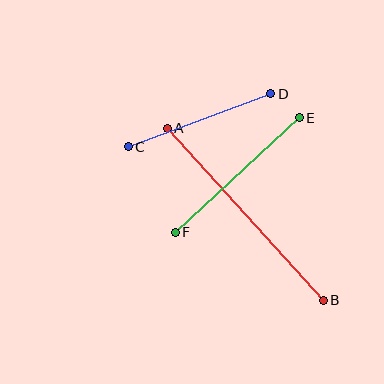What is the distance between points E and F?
The distance is approximately 168 pixels.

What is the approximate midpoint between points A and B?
The midpoint is at approximately (245, 214) pixels.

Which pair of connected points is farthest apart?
Points A and B are farthest apart.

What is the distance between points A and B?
The distance is approximately 232 pixels.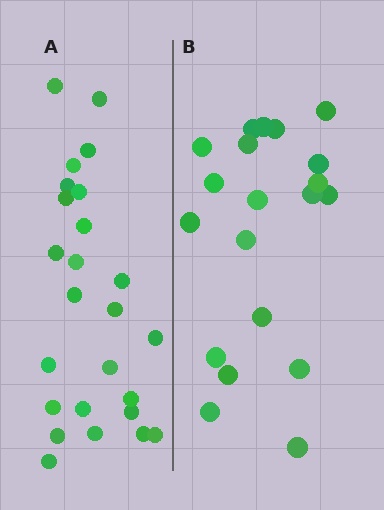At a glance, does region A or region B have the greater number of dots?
Region A (the left region) has more dots.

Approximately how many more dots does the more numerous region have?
Region A has about 5 more dots than region B.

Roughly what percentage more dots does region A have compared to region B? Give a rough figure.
About 25% more.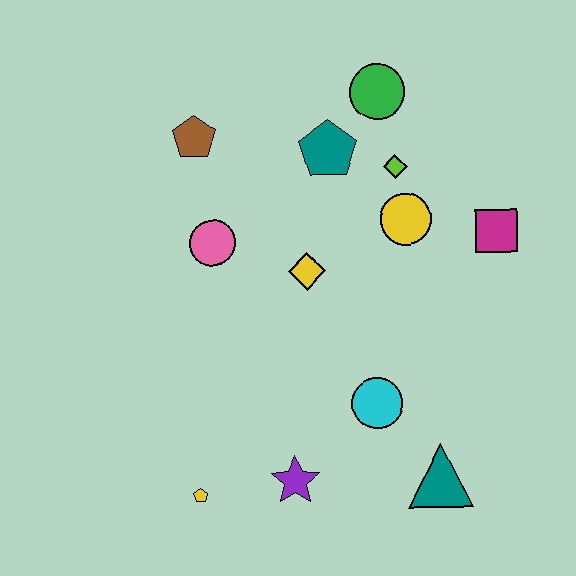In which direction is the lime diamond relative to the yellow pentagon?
The lime diamond is above the yellow pentagon.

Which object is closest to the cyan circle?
The teal triangle is closest to the cyan circle.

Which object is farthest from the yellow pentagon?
The green circle is farthest from the yellow pentagon.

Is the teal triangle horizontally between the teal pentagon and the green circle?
No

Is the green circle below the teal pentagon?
No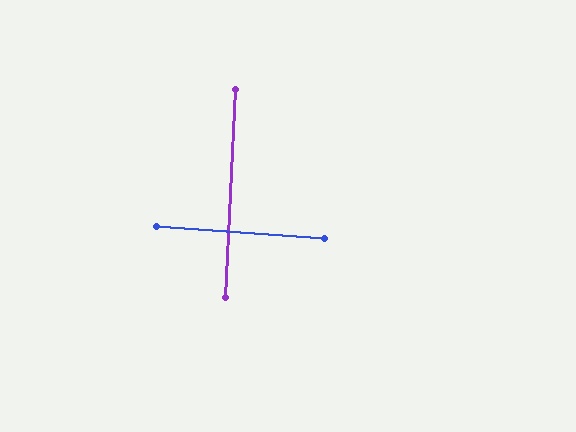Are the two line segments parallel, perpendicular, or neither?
Perpendicular — they meet at approximately 89°.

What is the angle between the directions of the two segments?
Approximately 89 degrees.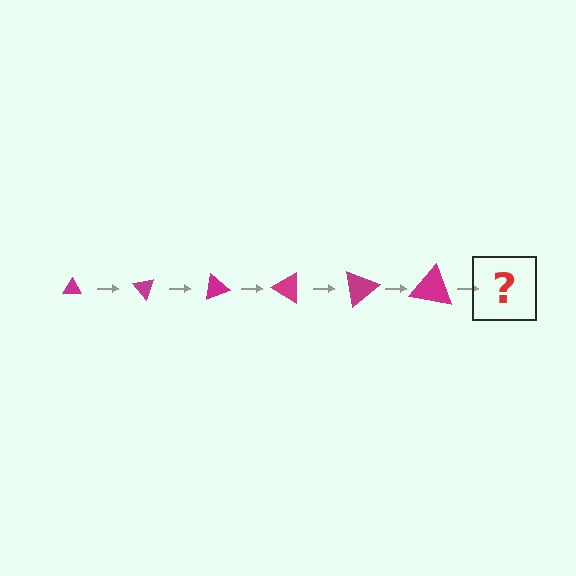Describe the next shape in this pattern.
It should be a triangle, larger than the previous one and rotated 300 degrees from the start.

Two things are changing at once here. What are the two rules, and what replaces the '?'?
The two rules are that the triangle grows larger each step and it rotates 50 degrees each step. The '?' should be a triangle, larger than the previous one and rotated 300 degrees from the start.